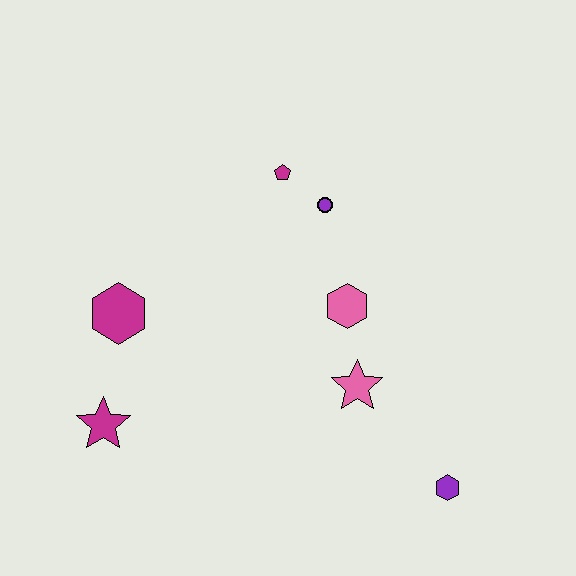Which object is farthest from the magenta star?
The purple hexagon is farthest from the magenta star.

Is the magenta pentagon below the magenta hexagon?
No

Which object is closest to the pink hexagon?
The pink star is closest to the pink hexagon.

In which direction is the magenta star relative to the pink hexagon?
The magenta star is to the left of the pink hexagon.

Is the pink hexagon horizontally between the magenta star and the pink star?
Yes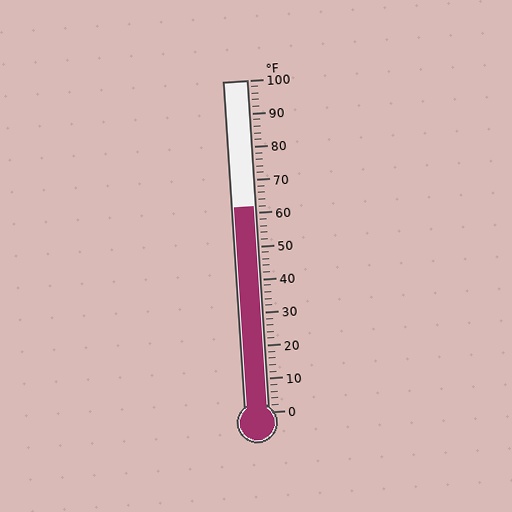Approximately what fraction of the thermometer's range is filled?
The thermometer is filled to approximately 60% of its range.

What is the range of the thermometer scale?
The thermometer scale ranges from 0°F to 100°F.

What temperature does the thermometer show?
The thermometer shows approximately 62°F.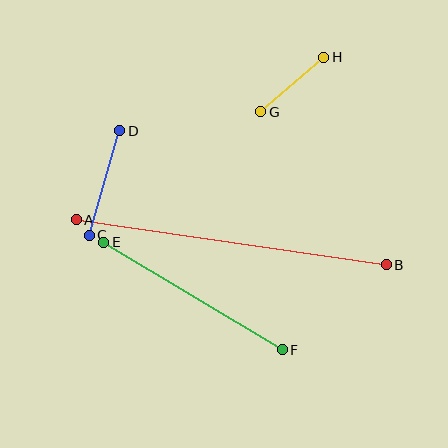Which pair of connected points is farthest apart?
Points A and B are farthest apart.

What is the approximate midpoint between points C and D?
The midpoint is at approximately (104, 183) pixels.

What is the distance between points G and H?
The distance is approximately 83 pixels.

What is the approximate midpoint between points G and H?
The midpoint is at approximately (292, 84) pixels.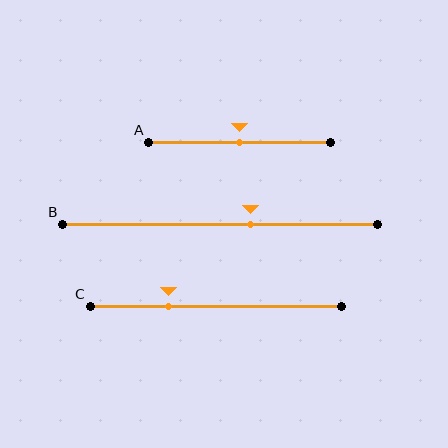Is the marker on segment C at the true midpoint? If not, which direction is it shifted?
No, the marker on segment C is shifted to the left by about 19% of the segment length.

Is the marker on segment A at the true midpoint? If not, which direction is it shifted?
Yes, the marker on segment A is at the true midpoint.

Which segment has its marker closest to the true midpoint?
Segment A has its marker closest to the true midpoint.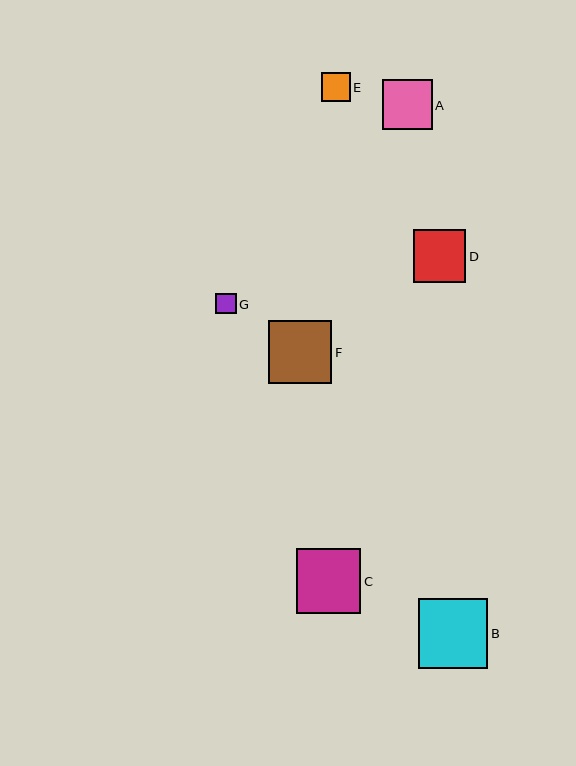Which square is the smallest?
Square G is the smallest with a size of approximately 21 pixels.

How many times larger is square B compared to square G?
Square B is approximately 3.4 times the size of square G.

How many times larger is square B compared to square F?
Square B is approximately 1.1 times the size of square F.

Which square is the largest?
Square B is the largest with a size of approximately 70 pixels.